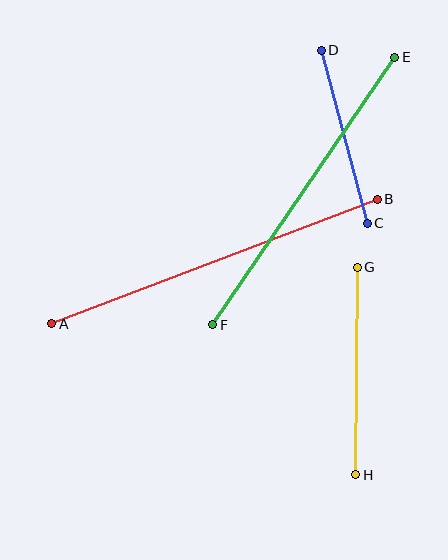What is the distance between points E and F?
The distance is approximately 324 pixels.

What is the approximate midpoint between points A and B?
The midpoint is at approximately (215, 262) pixels.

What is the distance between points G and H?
The distance is approximately 207 pixels.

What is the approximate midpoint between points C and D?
The midpoint is at approximately (344, 137) pixels.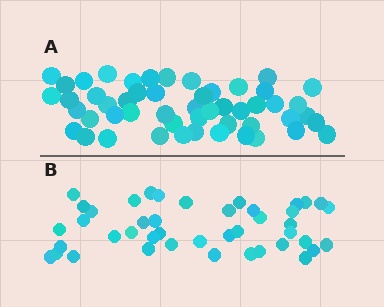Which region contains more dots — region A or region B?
Region A (the top region) has more dots.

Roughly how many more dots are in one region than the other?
Region A has roughly 8 or so more dots than region B.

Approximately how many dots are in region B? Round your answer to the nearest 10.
About 40 dots. (The exact count is 43, which rounds to 40.)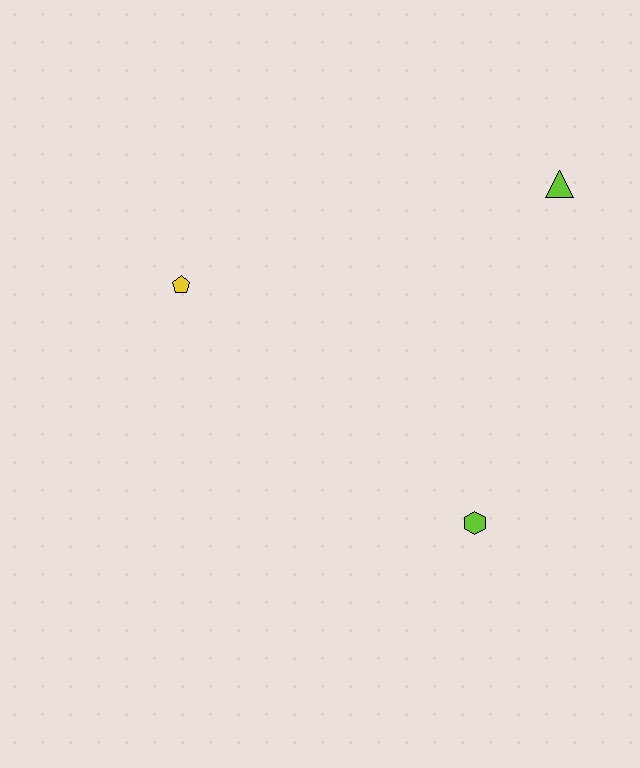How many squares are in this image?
There are no squares.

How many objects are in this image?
There are 3 objects.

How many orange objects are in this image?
There are no orange objects.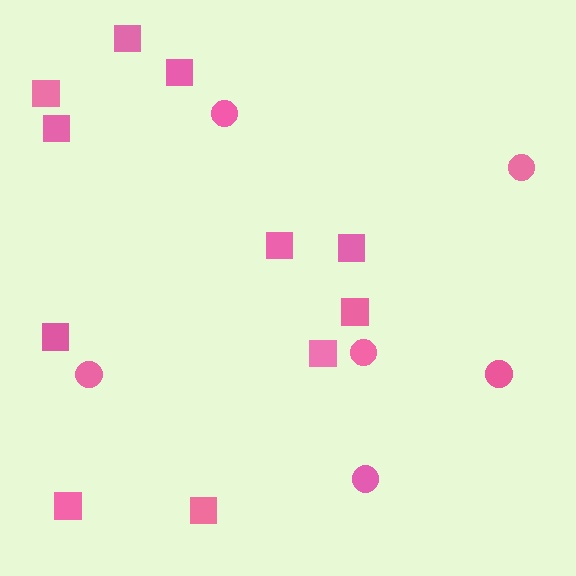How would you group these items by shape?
There are 2 groups: one group of squares (11) and one group of circles (6).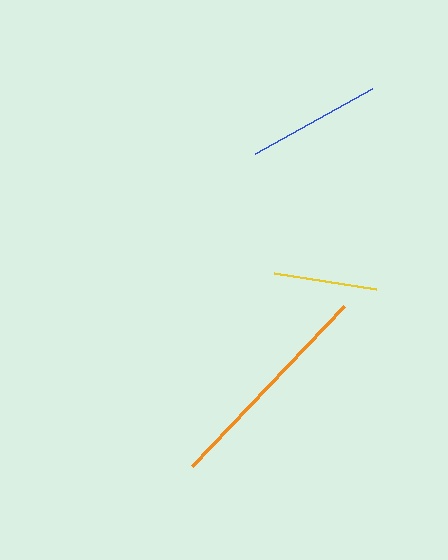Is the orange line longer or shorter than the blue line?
The orange line is longer than the blue line.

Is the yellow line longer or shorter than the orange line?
The orange line is longer than the yellow line.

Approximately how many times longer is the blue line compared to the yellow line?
The blue line is approximately 1.3 times the length of the yellow line.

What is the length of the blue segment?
The blue segment is approximately 134 pixels long.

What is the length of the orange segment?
The orange segment is approximately 221 pixels long.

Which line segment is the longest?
The orange line is the longest at approximately 221 pixels.